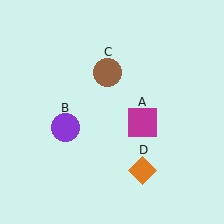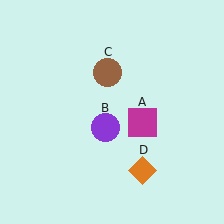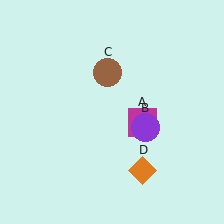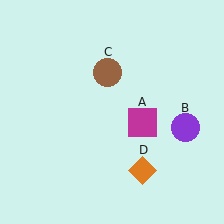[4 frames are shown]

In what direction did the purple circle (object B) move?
The purple circle (object B) moved right.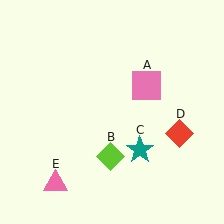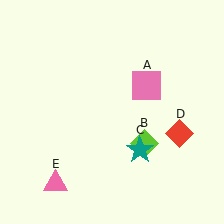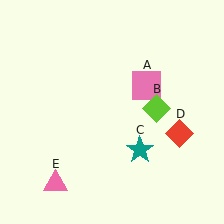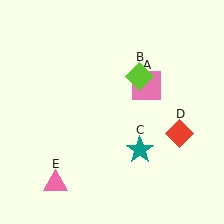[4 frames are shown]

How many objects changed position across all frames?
1 object changed position: lime diamond (object B).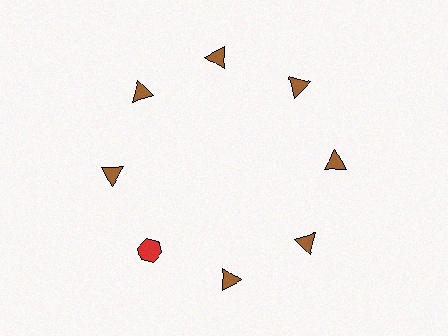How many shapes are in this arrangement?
There are 8 shapes arranged in a ring pattern.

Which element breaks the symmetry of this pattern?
The red hexagon at roughly the 8 o'clock position breaks the symmetry. All other shapes are brown triangles.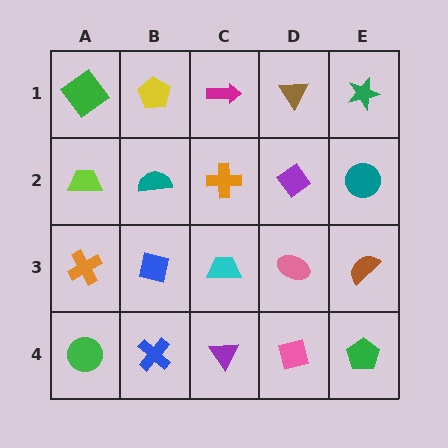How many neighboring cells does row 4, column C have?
3.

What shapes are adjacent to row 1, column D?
A purple diamond (row 2, column D), a magenta arrow (row 1, column C), a green star (row 1, column E).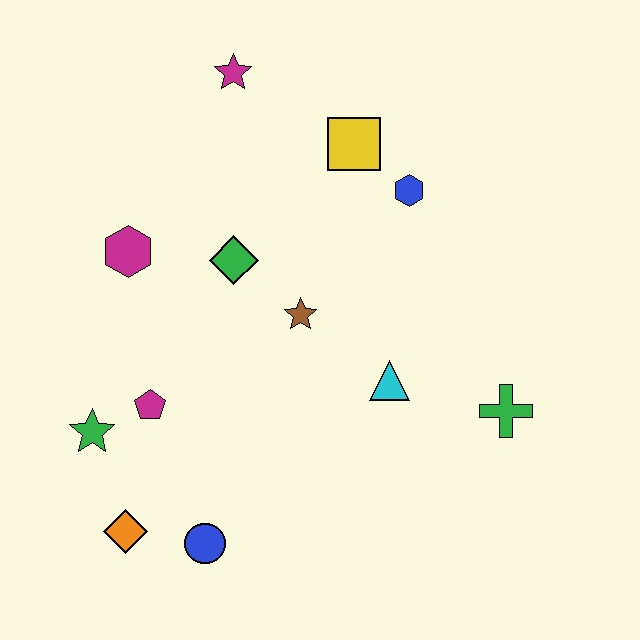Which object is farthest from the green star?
The green cross is farthest from the green star.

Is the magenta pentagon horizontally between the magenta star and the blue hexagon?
No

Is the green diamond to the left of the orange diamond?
No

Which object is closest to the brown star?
The green diamond is closest to the brown star.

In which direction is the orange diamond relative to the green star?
The orange diamond is below the green star.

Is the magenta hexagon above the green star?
Yes